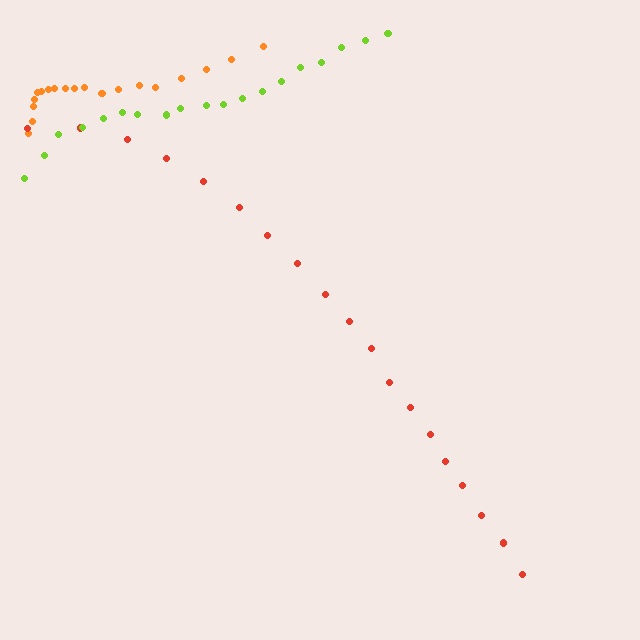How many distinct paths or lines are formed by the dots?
There are 3 distinct paths.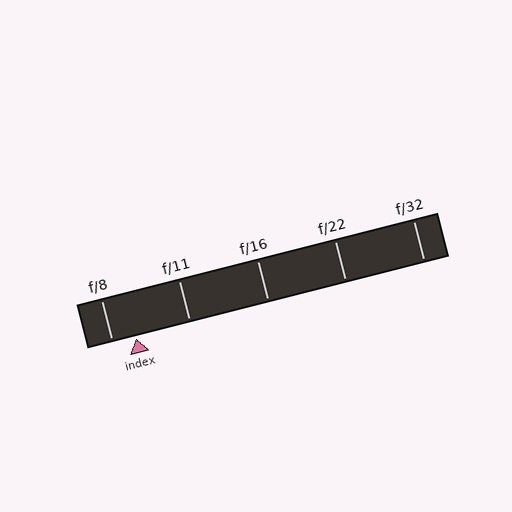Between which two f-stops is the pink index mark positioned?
The index mark is between f/8 and f/11.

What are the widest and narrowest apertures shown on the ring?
The widest aperture shown is f/8 and the narrowest is f/32.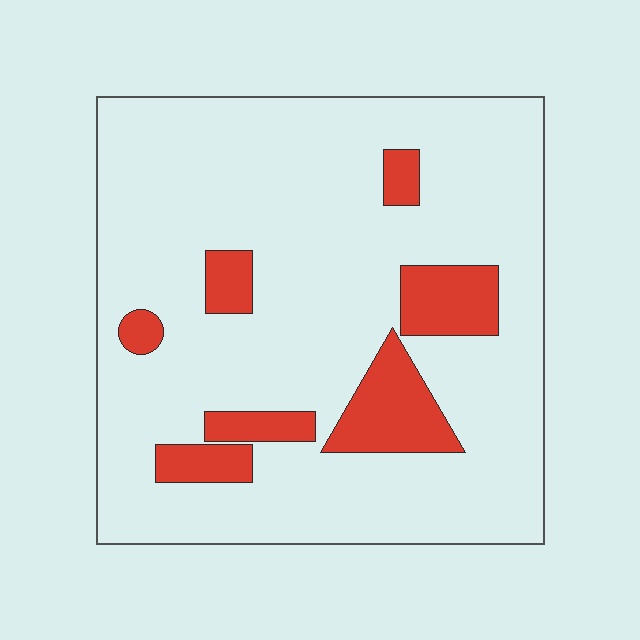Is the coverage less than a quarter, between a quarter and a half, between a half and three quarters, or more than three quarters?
Less than a quarter.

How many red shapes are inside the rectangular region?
7.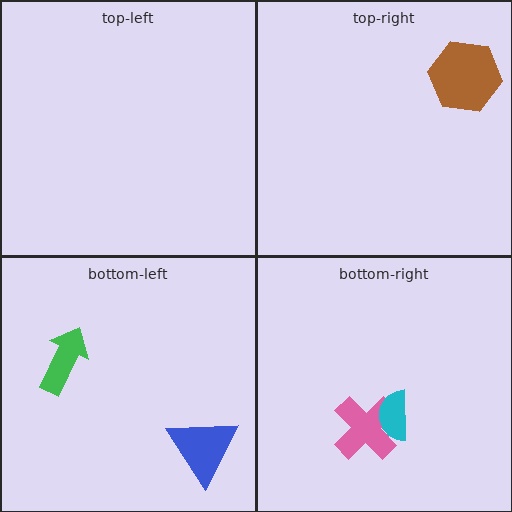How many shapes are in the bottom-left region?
2.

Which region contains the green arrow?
The bottom-left region.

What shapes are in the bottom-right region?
The pink cross, the cyan semicircle.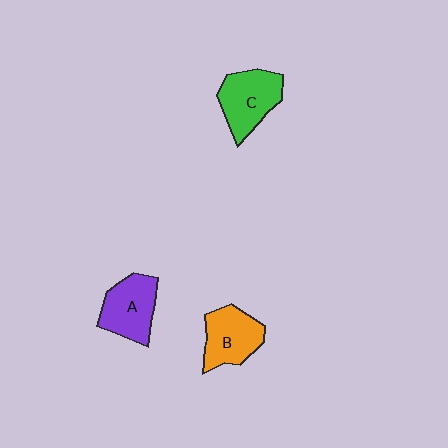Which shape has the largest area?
Shape C (green).